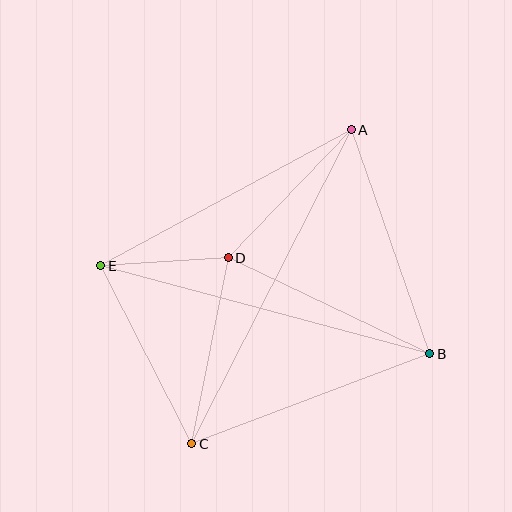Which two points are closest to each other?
Points D and E are closest to each other.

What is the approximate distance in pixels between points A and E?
The distance between A and E is approximately 285 pixels.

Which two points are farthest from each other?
Points A and C are farthest from each other.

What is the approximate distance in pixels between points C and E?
The distance between C and E is approximately 200 pixels.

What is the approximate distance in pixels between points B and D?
The distance between B and D is approximately 223 pixels.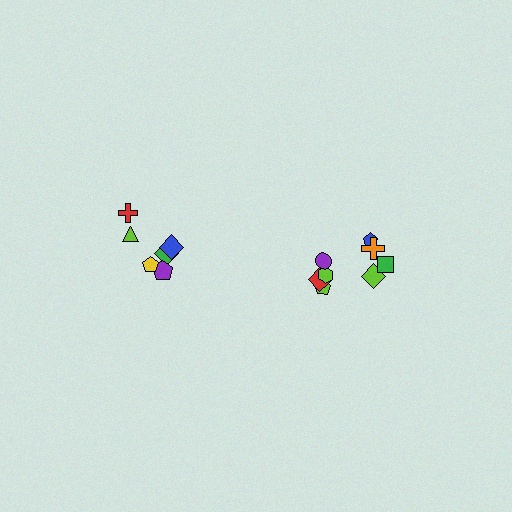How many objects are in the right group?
There are 8 objects.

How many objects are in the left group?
There are 6 objects.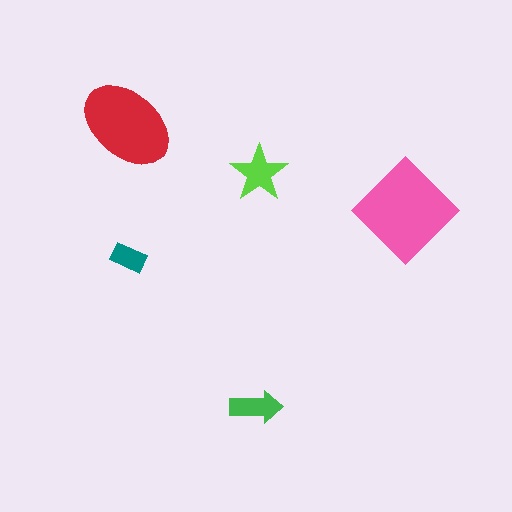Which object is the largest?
The pink diamond.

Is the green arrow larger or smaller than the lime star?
Smaller.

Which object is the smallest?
The teal rectangle.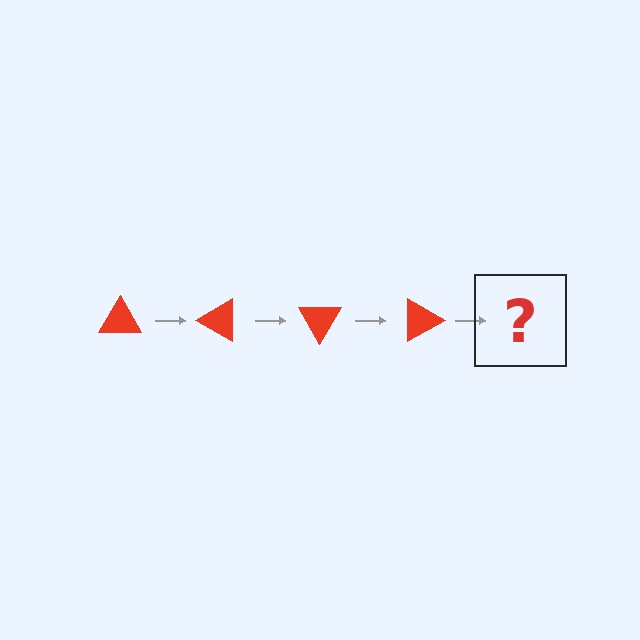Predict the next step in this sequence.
The next step is a red triangle rotated 120 degrees.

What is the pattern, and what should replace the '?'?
The pattern is that the triangle rotates 30 degrees each step. The '?' should be a red triangle rotated 120 degrees.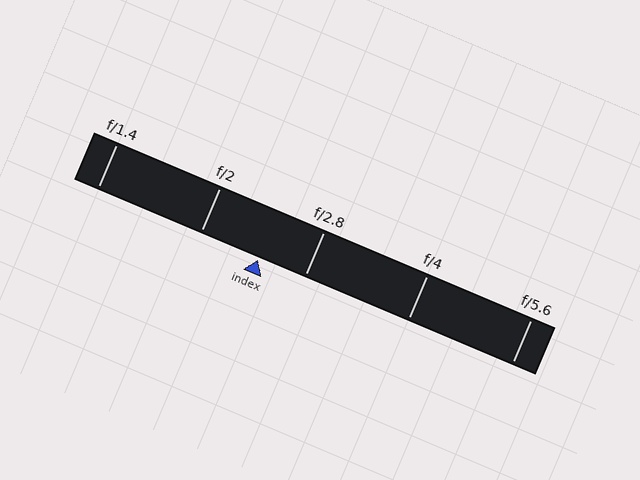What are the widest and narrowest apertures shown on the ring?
The widest aperture shown is f/1.4 and the narrowest is f/5.6.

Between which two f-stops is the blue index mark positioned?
The index mark is between f/2 and f/2.8.